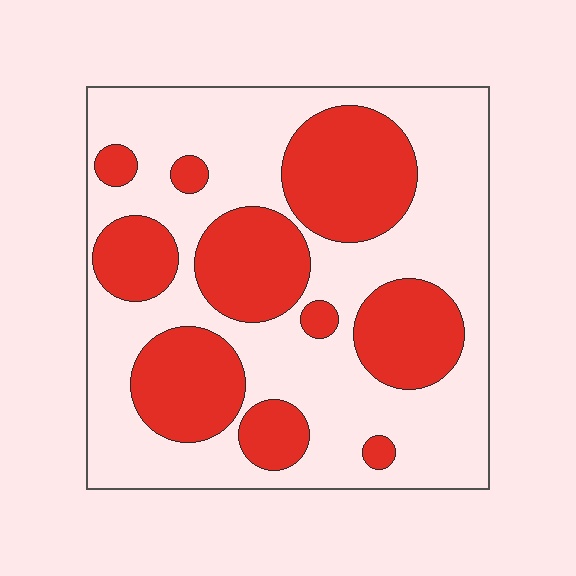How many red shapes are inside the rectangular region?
10.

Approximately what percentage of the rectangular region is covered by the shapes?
Approximately 35%.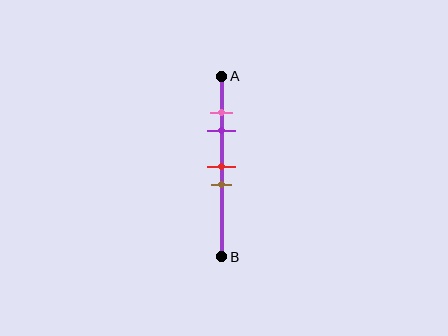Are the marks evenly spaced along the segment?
No, the marks are not evenly spaced.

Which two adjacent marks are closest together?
The pink and purple marks are the closest adjacent pair.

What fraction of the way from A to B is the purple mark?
The purple mark is approximately 30% (0.3) of the way from A to B.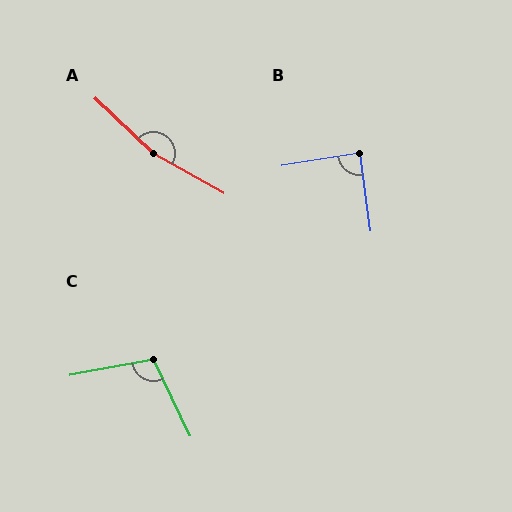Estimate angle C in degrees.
Approximately 105 degrees.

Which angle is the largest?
A, at approximately 166 degrees.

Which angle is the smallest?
B, at approximately 89 degrees.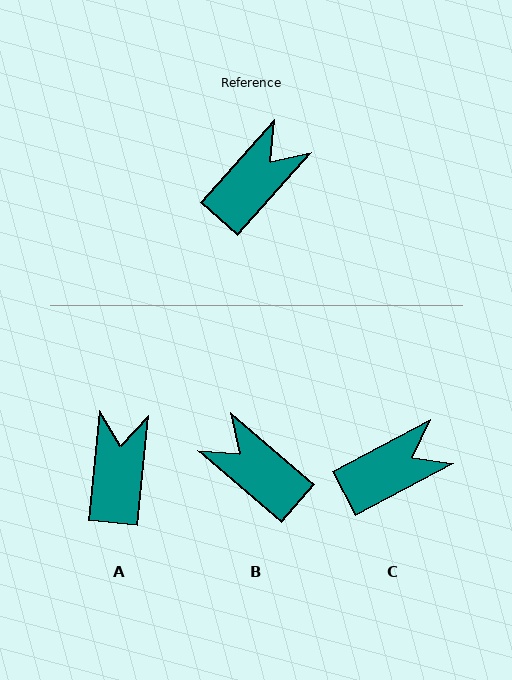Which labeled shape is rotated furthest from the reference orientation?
B, about 91 degrees away.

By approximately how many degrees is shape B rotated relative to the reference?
Approximately 91 degrees counter-clockwise.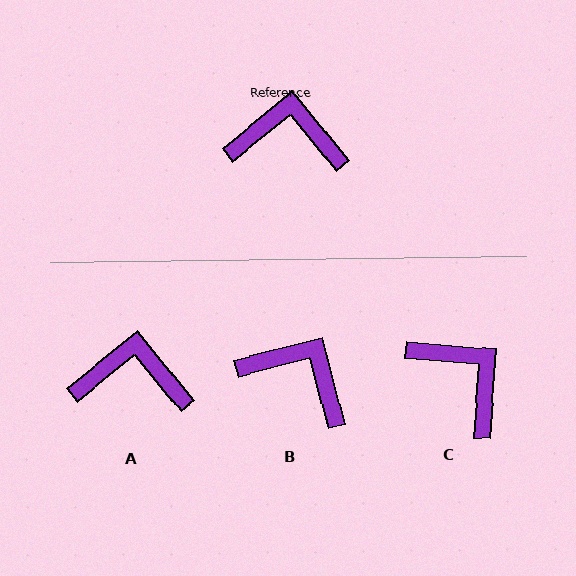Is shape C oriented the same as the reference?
No, it is off by about 44 degrees.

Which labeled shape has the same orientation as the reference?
A.